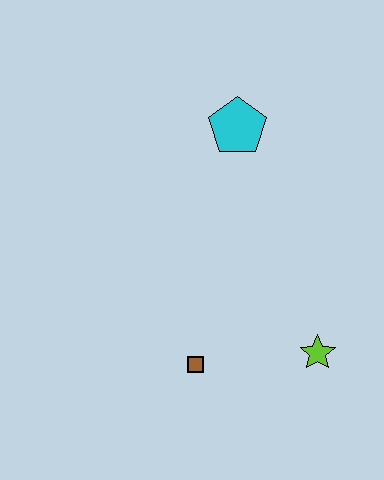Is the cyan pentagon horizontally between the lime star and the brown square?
Yes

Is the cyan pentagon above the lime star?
Yes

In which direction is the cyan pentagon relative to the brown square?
The cyan pentagon is above the brown square.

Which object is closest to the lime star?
The brown square is closest to the lime star.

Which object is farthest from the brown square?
The cyan pentagon is farthest from the brown square.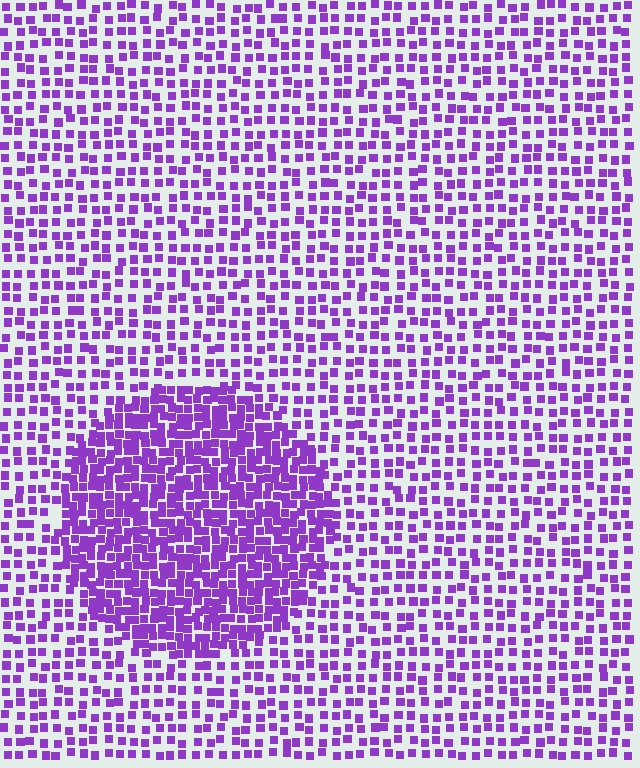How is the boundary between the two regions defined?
The boundary is defined by a change in element density (approximately 2.1x ratio). All elements are the same color, size, and shape.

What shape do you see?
I see a circle.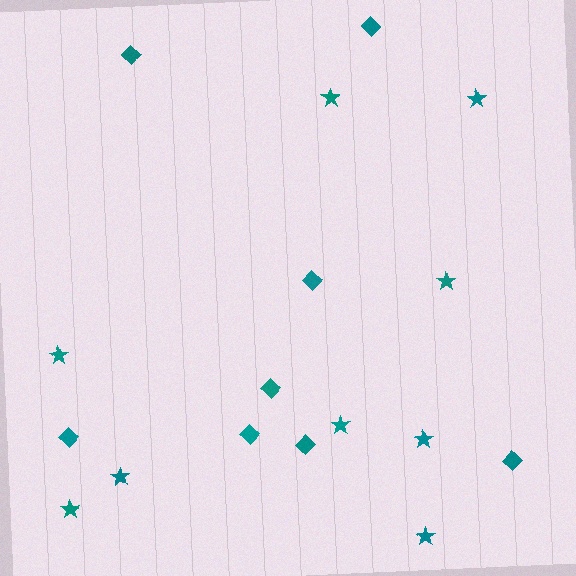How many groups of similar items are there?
There are 2 groups: one group of diamonds (8) and one group of stars (9).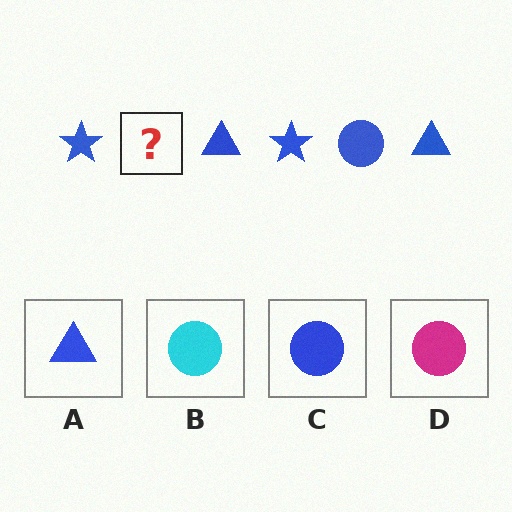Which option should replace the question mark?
Option C.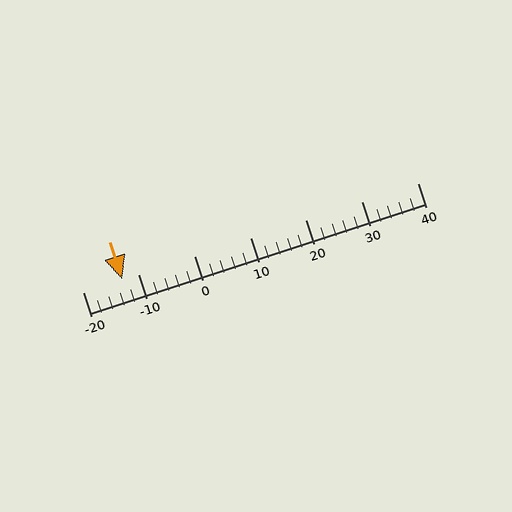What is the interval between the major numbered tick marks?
The major tick marks are spaced 10 units apart.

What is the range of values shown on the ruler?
The ruler shows values from -20 to 40.